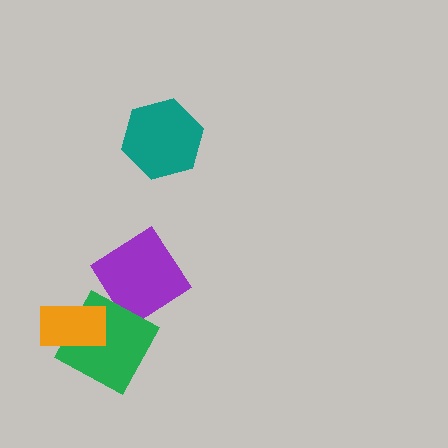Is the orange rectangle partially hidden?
No, no other shape covers it.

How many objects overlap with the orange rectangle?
1 object overlaps with the orange rectangle.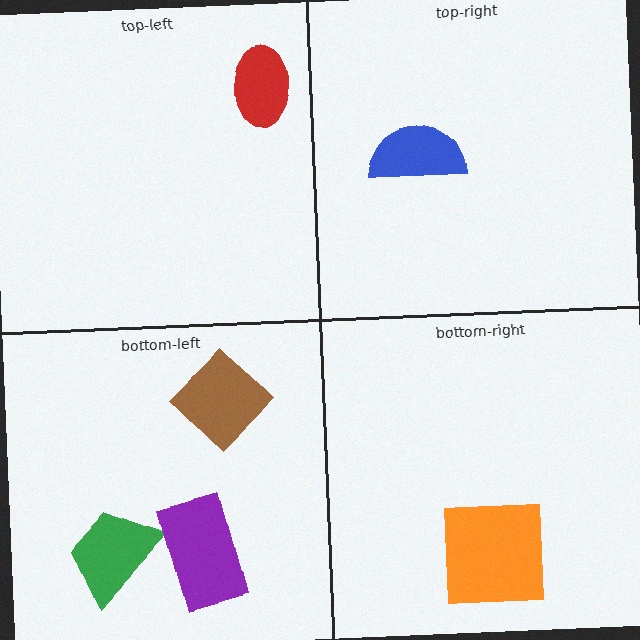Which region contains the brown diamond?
The bottom-left region.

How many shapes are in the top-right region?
1.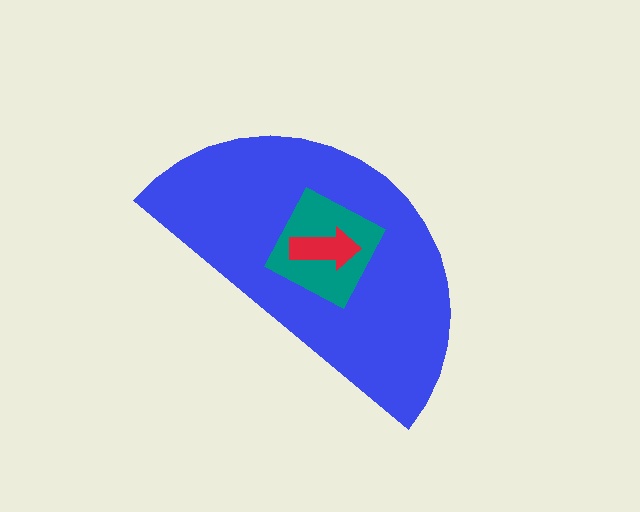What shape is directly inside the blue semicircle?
The teal diamond.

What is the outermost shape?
The blue semicircle.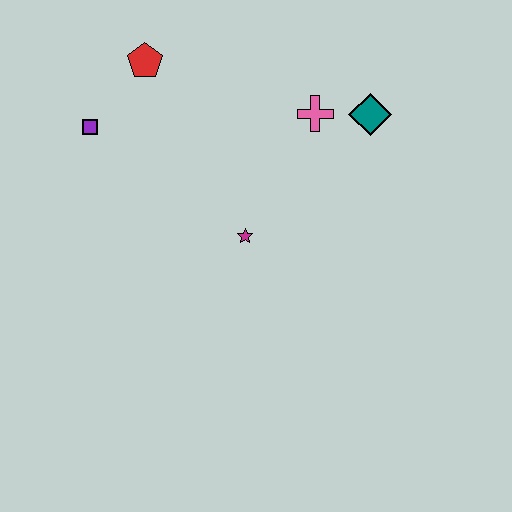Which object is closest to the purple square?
The red pentagon is closest to the purple square.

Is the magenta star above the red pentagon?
No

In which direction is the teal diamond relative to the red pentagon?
The teal diamond is to the right of the red pentagon.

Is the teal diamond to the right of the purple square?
Yes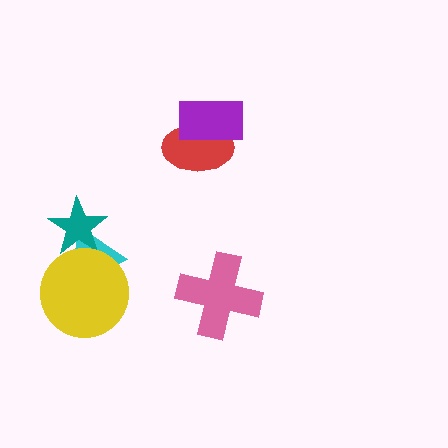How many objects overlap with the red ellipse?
1 object overlaps with the red ellipse.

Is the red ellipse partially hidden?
Yes, it is partially covered by another shape.